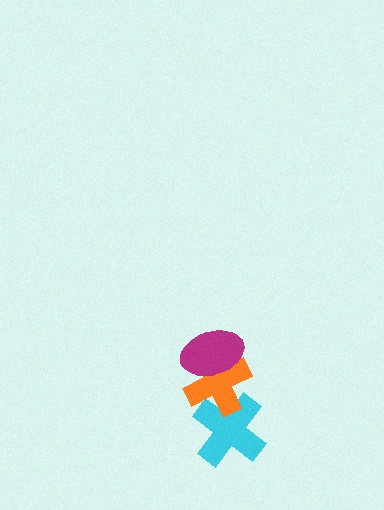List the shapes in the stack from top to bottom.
From top to bottom: the magenta ellipse, the orange cross, the cyan cross.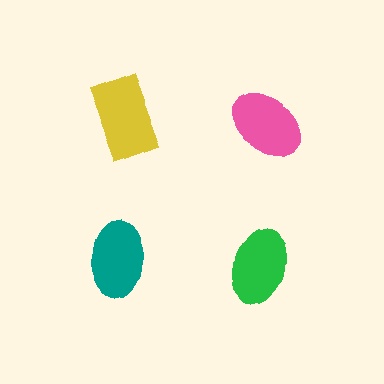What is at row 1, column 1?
A yellow rectangle.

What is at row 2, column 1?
A teal ellipse.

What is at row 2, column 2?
A green ellipse.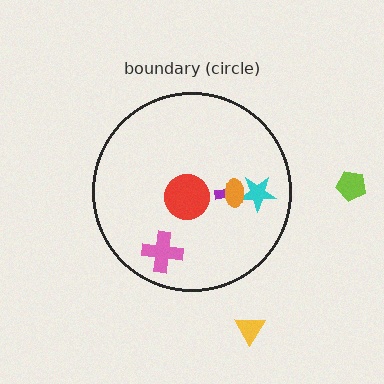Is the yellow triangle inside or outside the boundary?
Outside.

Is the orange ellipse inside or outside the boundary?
Inside.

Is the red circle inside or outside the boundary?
Inside.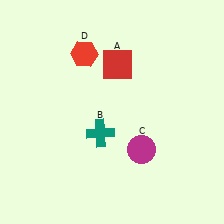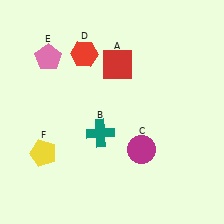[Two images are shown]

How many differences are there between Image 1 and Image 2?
There are 2 differences between the two images.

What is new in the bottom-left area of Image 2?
A yellow pentagon (F) was added in the bottom-left area of Image 2.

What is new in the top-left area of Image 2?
A pink pentagon (E) was added in the top-left area of Image 2.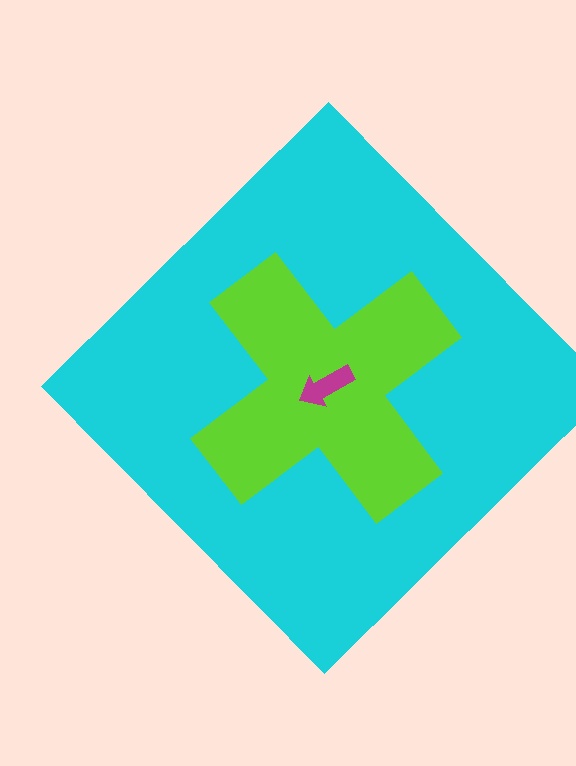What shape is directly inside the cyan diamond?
The lime cross.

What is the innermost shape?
The magenta arrow.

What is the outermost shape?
The cyan diamond.